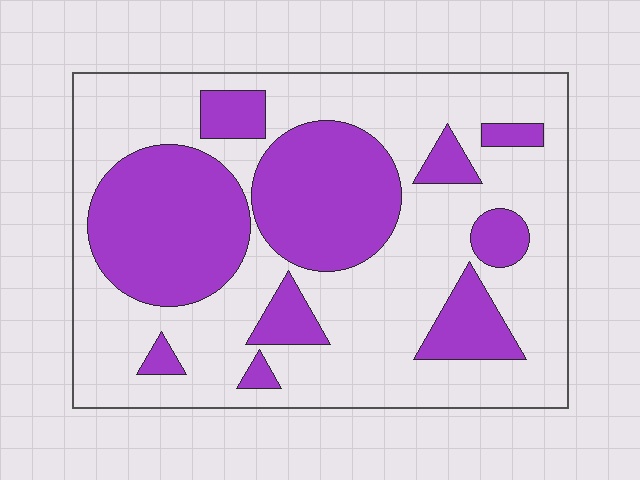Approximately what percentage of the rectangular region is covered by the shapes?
Approximately 35%.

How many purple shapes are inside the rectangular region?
10.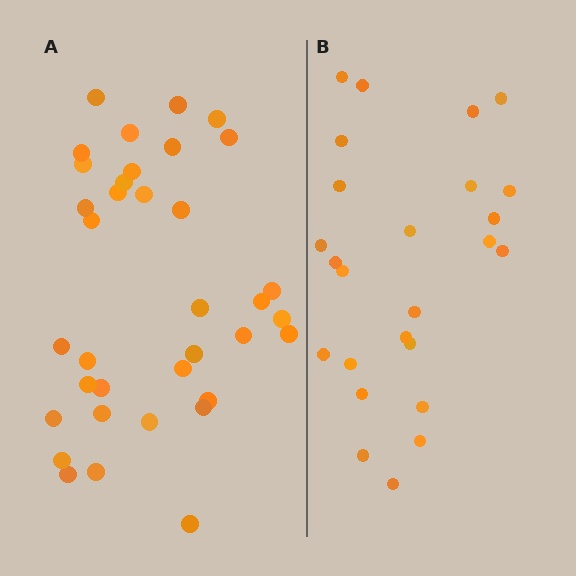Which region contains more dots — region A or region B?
Region A (the left region) has more dots.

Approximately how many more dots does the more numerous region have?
Region A has roughly 12 or so more dots than region B.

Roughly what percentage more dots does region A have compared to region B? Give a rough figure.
About 45% more.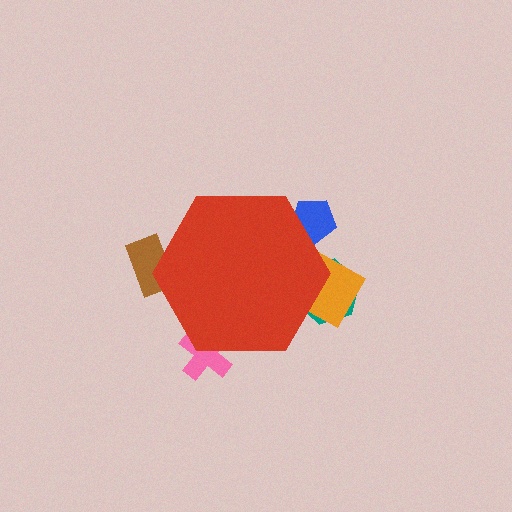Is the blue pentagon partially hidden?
Yes, the blue pentagon is partially hidden behind the red hexagon.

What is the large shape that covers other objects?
A red hexagon.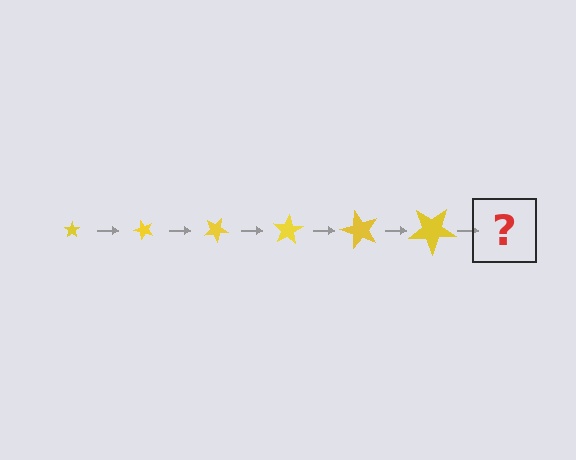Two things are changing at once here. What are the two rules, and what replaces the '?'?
The two rules are that the star grows larger each step and it rotates 50 degrees each step. The '?' should be a star, larger than the previous one and rotated 300 degrees from the start.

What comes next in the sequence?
The next element should be a star, larger than the previous one and rotated 300 degrees from the start.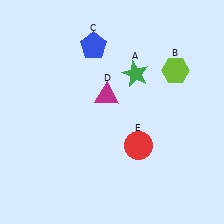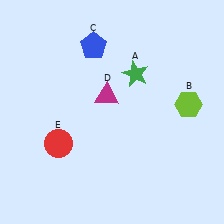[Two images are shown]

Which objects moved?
The objects that moved are: the lime hexagon (B), the red circle (E).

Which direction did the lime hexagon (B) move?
The lime hexagon (B) moved down.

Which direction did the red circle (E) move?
The red circle (E) moved left.